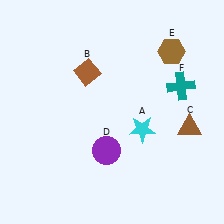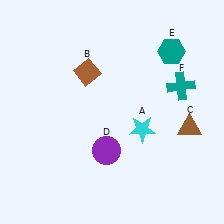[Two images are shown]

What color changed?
The hexagon (E) changed from brown in Image 1 to teal in Image 2.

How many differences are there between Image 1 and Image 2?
There is 1 difference between the two images.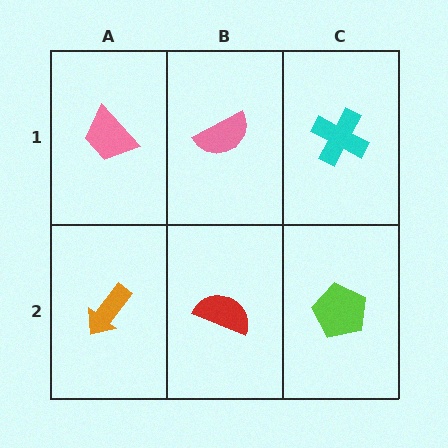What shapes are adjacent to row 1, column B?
A red semicircle (row 2, column B), a pink trapezoid (row 1, column A), a cyan cross (row 1, column C).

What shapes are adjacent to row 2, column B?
A pink semicircle (row 1, column B), an orange arrow (row 2, column A), a lime pentagon (row 2, column C).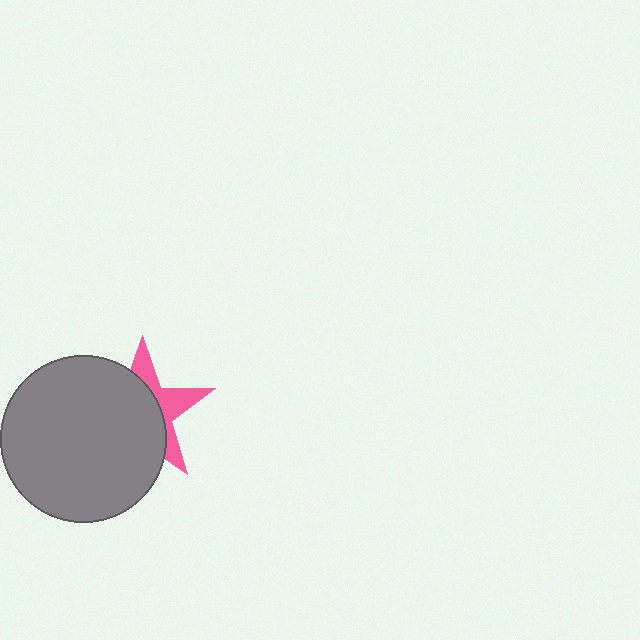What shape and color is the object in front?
The object in front is a gray circle.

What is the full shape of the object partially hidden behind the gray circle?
The partially hidden object is a pink star.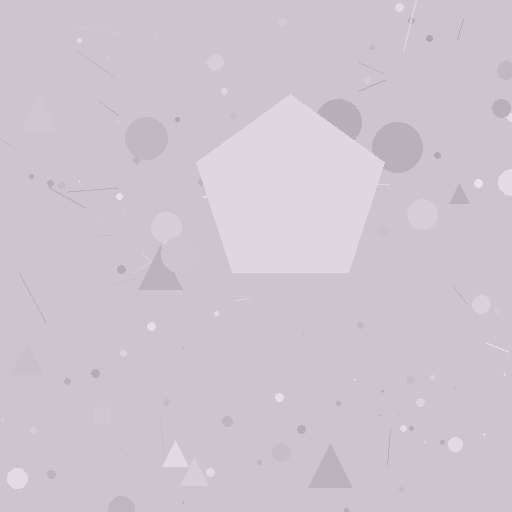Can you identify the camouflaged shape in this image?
The camouflaged shape is a pentagon.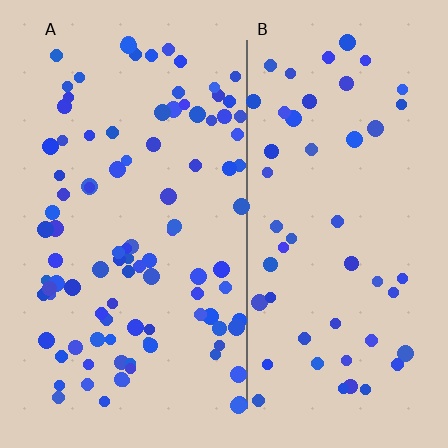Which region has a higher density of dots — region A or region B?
A (the left).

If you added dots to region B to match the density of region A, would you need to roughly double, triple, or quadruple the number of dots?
Approximately double.